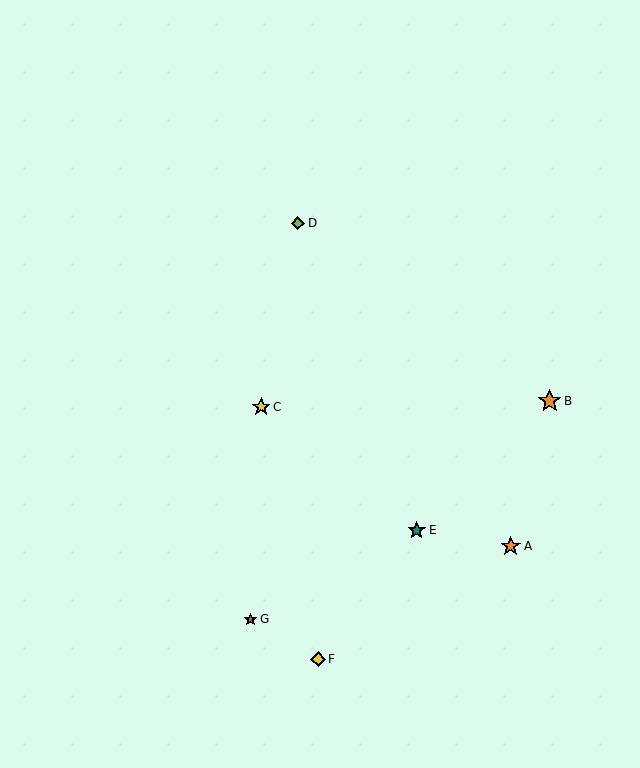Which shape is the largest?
The orange star (labeled B) is the largest.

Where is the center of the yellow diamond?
The center of the yellow diamond is at (318, 659).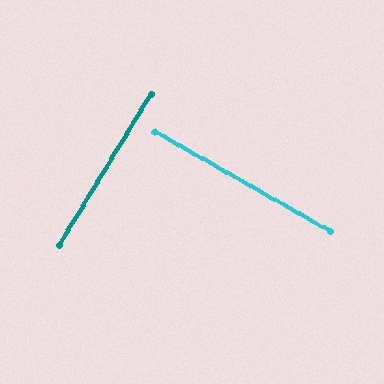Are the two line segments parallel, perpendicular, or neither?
Perpendicular — they meet at approximately 88°.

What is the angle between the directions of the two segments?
Approximately 88 degrees.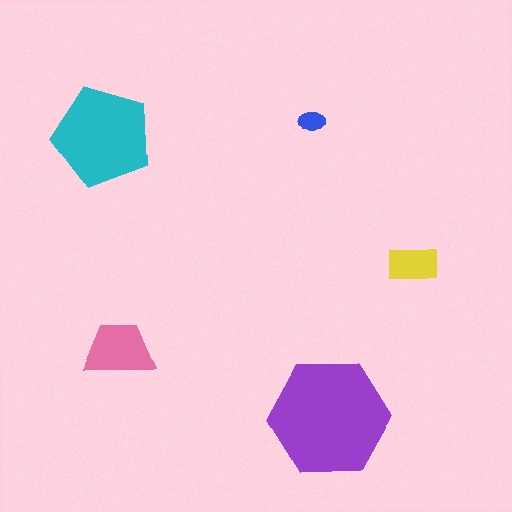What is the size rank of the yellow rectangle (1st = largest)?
4th.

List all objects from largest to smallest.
The purple hexagon, the cyan pentagon, the pink trapezoid, the yellow rectangle, the blue ellipse.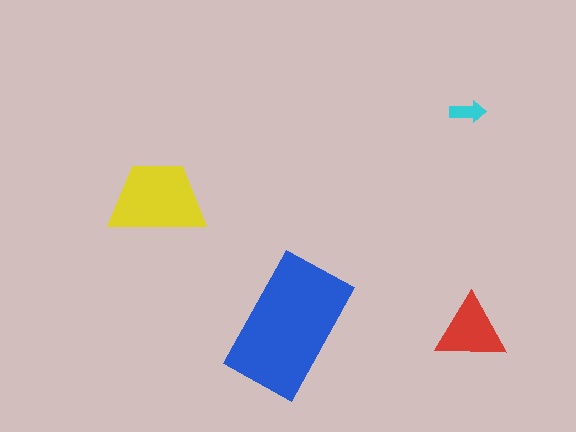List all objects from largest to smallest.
The blue rectangle, the yellow trapezoid, the red triangle, the cyan arrow.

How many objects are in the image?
There are 4 objects in the image.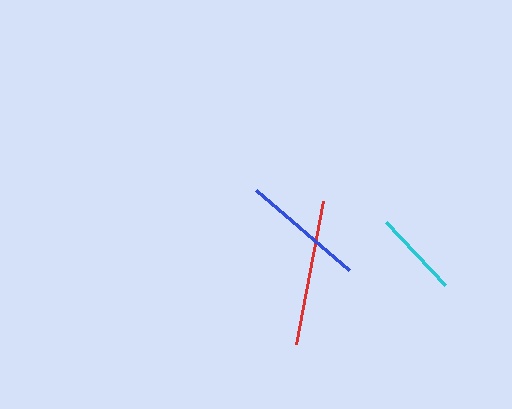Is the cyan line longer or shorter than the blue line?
The blue line is longer than the cyan line.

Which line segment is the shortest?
The cyan line is the shortest at approximately 86 pixels.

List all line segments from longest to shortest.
From longest to shortest: red, blue, cyan.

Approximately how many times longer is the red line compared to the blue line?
The red line is approximately 1.2 times the length of the blue line.